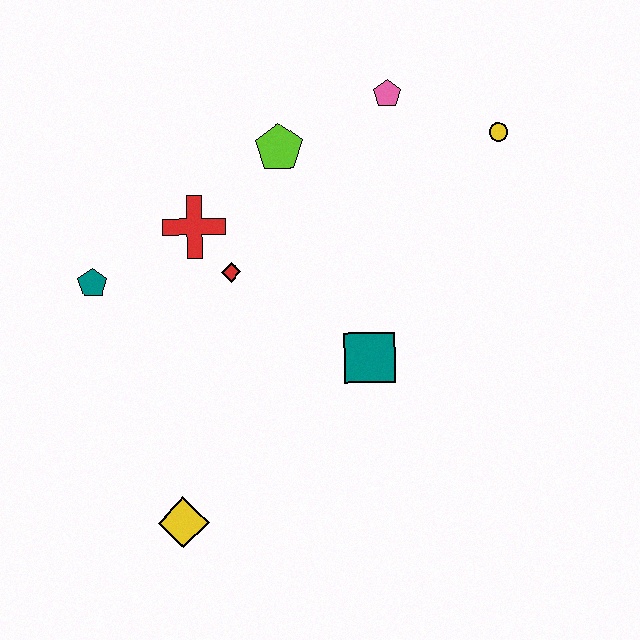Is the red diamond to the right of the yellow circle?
No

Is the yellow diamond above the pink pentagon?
No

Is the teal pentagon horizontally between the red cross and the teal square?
No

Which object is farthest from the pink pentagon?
The yellow diamond is farthest from the pink pentagon.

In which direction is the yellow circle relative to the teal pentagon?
The yellow circle is to the right of the teal pentagon.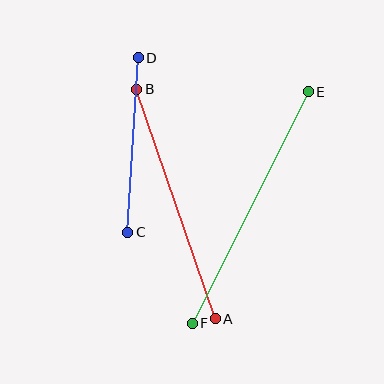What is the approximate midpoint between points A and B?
The midpoint is at approximately (176, 204) pixels.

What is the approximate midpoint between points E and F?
The midpoint is at approximately (250, 208) pixels.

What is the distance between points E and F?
The distance is approximately 259 pixels.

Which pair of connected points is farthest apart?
Points E and F are farthest apart.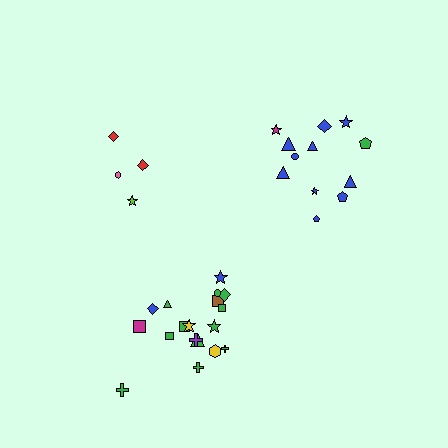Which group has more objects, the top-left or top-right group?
The top-right group.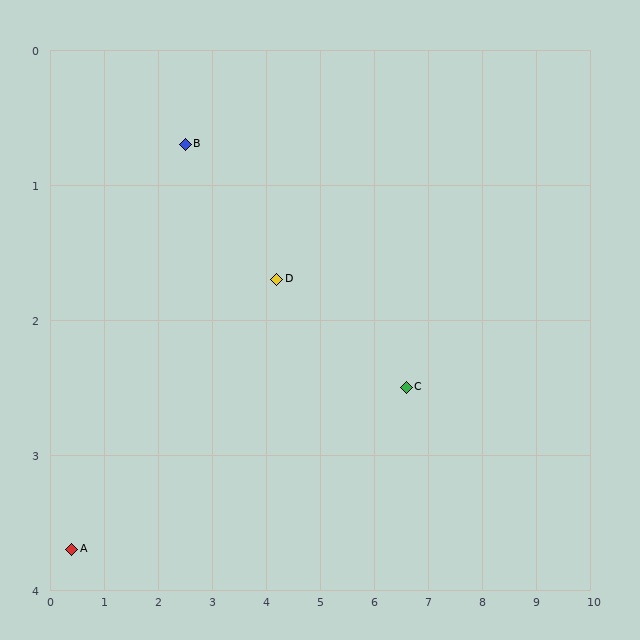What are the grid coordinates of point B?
Point B is at approximately (2.5, 0.7).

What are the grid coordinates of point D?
Point D is at approximately (4.2, 1.7).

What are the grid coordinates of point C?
Point C is at approximately (6.6, 2.5).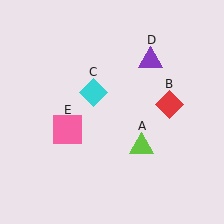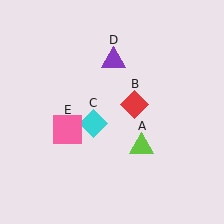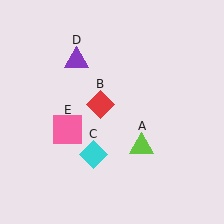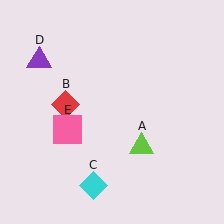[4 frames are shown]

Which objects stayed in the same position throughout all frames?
Lime triangle (object A) and pink square (object E) remained stationary.